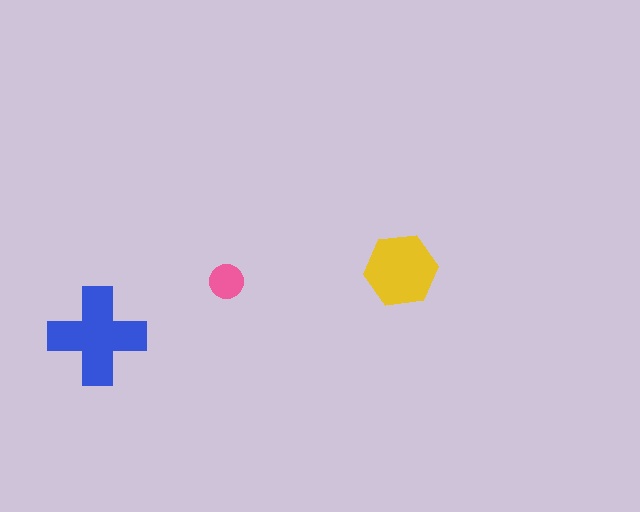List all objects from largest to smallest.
The blue cross, the yellow hexagon, the pink circle.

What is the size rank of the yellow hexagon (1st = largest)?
2nd.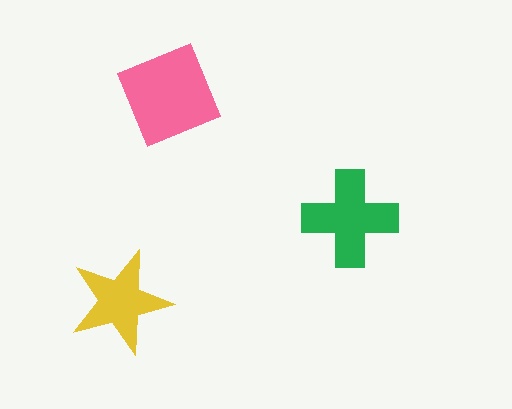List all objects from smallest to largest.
The yellow star, the green cross, the pink square.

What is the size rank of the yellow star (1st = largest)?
3rd.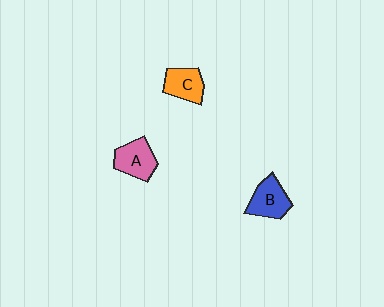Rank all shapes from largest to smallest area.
From largest to smallest: A (pink), B (blue), C (orange).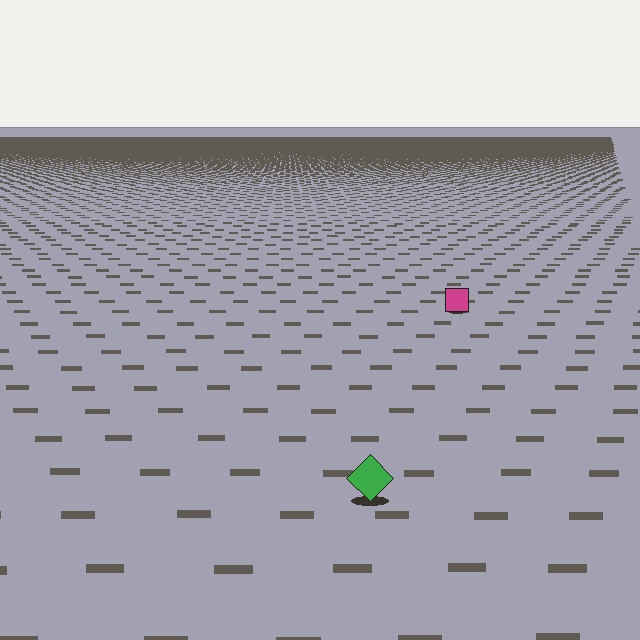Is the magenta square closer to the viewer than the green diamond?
No. The green diamond is closer — you can tell from the texture gradient: the ground texture is coarser near it.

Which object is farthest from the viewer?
The magenta square is farthest from the viewer. It appears smaller and the ground texture around it is denser.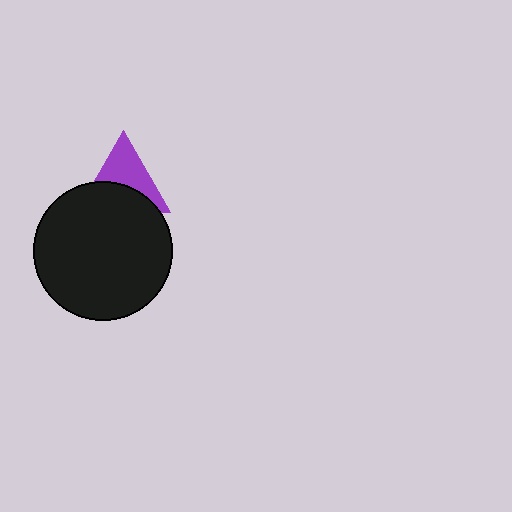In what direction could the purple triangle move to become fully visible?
The purple triangle could move up. That would shift it out from behind the black circle entirely.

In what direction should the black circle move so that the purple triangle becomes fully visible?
The black circle should move down. That is the shortest direction to clear the overlap and leave the purple triangle fully visible.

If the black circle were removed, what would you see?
You would see the complete purple triangle.